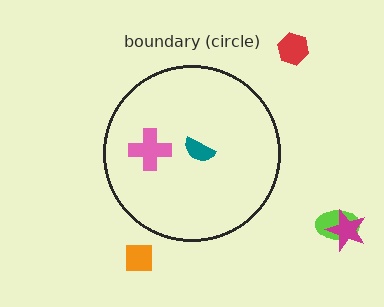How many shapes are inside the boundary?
2 inside, 4 outside.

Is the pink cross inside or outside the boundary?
Inside.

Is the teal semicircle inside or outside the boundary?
Inside.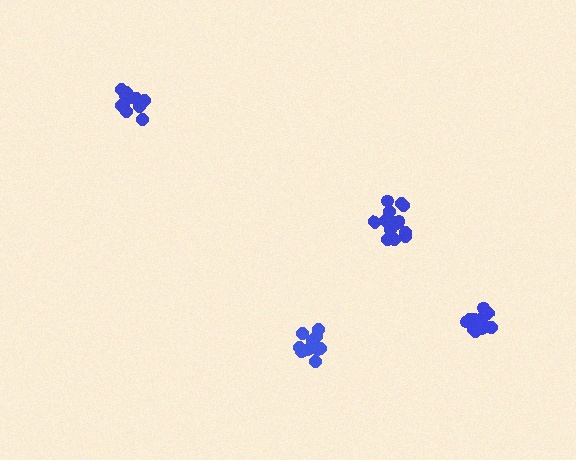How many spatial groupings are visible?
There are 4 spatial groupings.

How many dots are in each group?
Group 1: 15 dots, Group 2: 11 dots, Group 3: 11 dots, Group 4: 12 dots (49 total).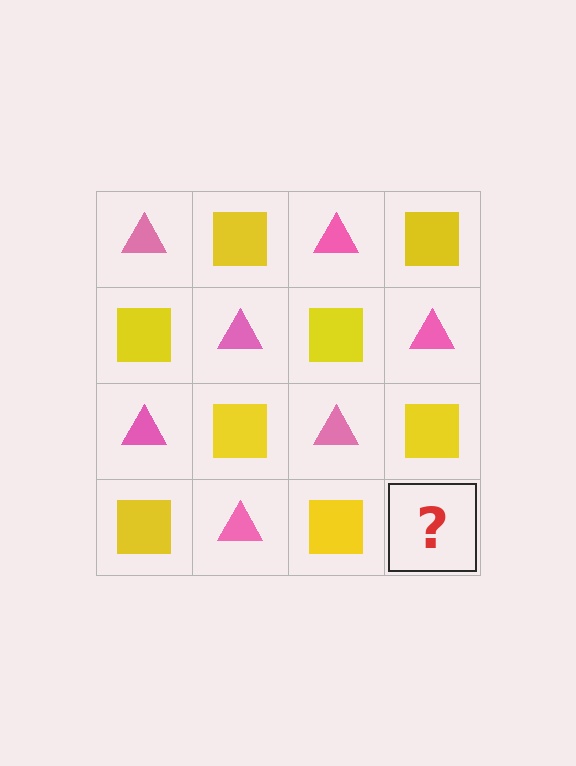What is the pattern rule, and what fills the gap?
The rule is that it alternates pink triangle and yellow square in a checkerboard pattern. The gap should be filled with a pink triangle.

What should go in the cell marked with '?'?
The missing cell should contain a pink triangle.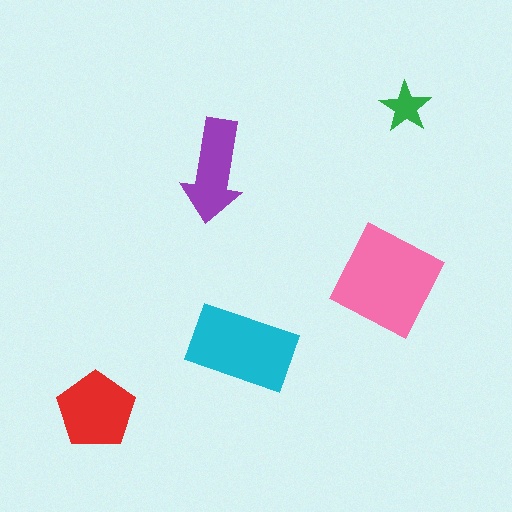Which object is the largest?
The pink square.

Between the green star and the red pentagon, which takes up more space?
The red pentagon.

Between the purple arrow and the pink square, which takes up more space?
The pink square.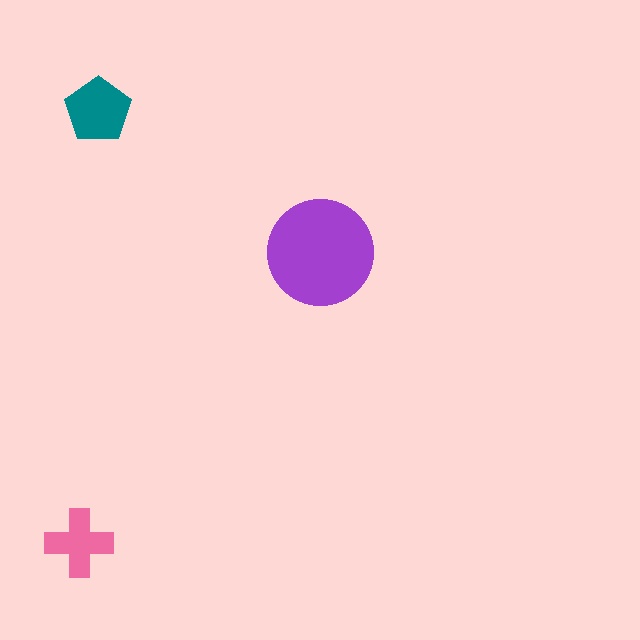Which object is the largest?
The purple circle.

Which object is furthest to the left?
The pink cross is leftmost.